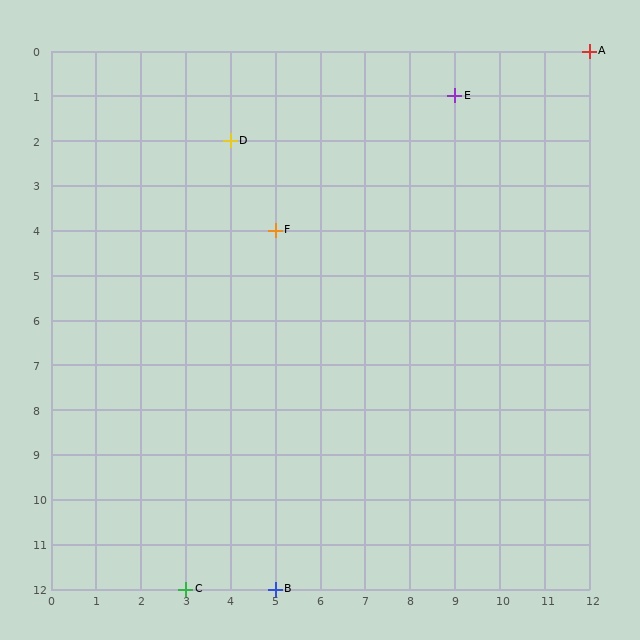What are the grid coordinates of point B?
Point B is at grid coordinates (5, 12).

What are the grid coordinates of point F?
Point F is at grid coordinates (5, 4).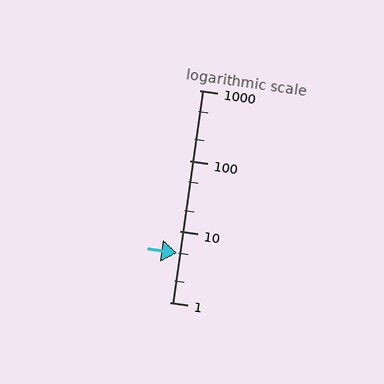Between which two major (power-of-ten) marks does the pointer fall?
The pointer is between 1 and 10.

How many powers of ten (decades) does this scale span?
The scale spans 3 decades, from 1 to 1000.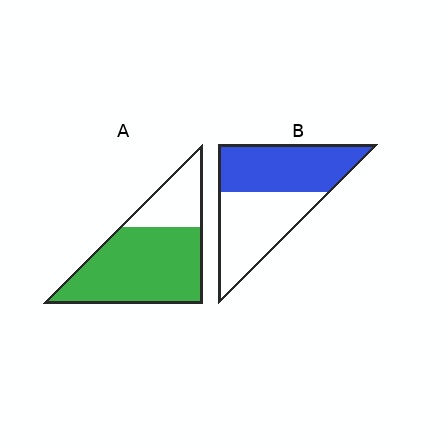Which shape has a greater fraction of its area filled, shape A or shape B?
Shape A.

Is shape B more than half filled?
Roughly half.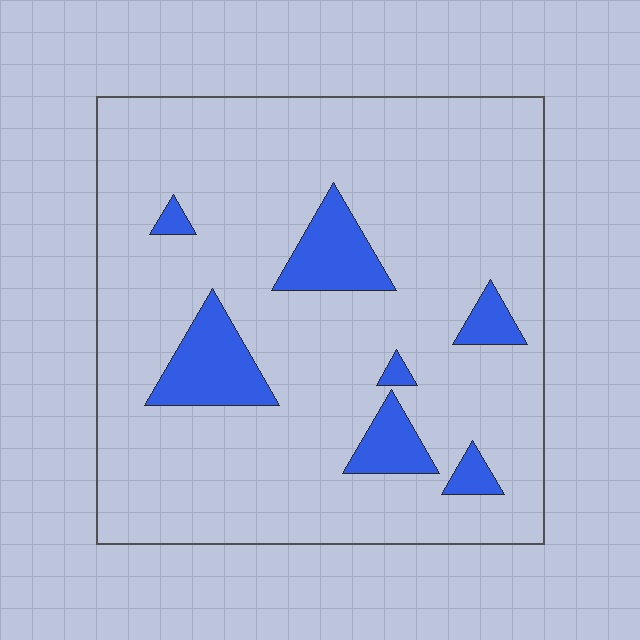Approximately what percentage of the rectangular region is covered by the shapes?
Approximately 15%.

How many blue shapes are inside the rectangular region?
7.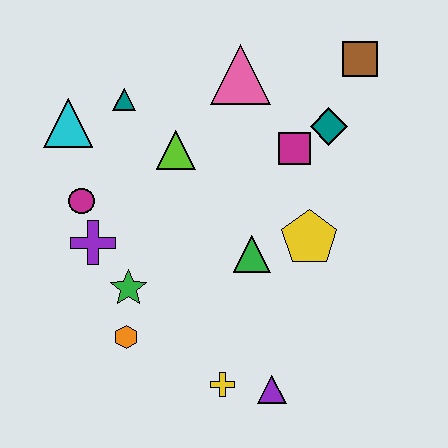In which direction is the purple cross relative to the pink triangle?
The purple cross is below the pink triangle.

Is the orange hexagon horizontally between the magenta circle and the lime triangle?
Yes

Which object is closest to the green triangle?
The yellow pentagon is closest to the green triangle.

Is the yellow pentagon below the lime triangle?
Yes